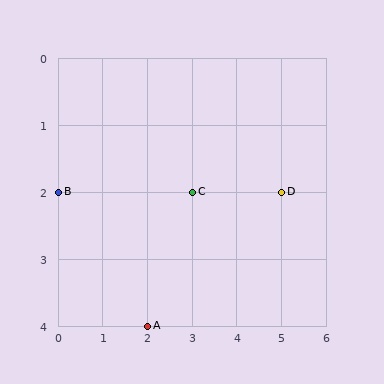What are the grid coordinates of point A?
Point A is at grid coordinates (2, 4).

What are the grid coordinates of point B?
Point B is at grid coordinates (0, 2).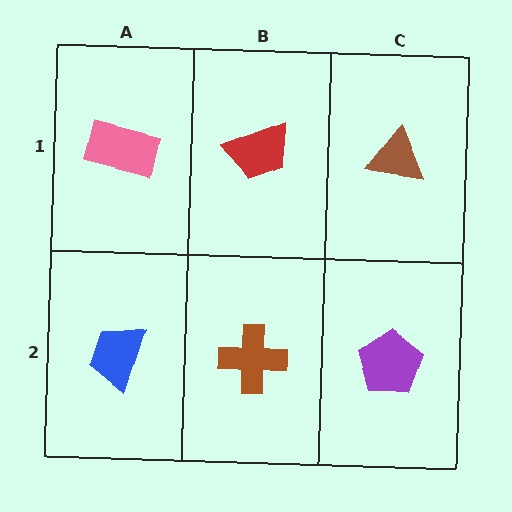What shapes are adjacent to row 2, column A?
A pink rectangle (row 1, column A), a brown cross (row 2, column B).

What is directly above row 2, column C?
A brown triangle.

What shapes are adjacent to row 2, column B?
A red trapezoid (row 1, column B), a blue trapezoid (row 2, column A), a purple pentagon (row 2, column C).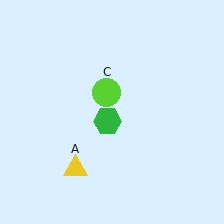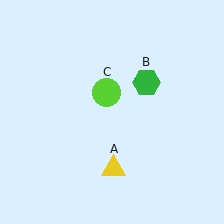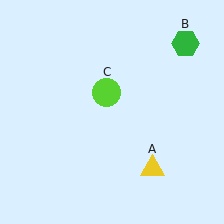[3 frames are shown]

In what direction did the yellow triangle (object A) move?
The yellow triangle (object A) moved right.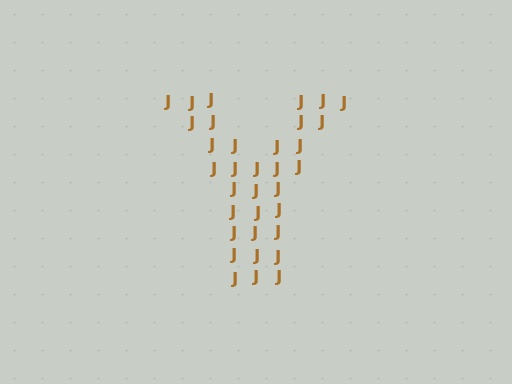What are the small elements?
The small elements are letter J's.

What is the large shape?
The large shape is the letter Y.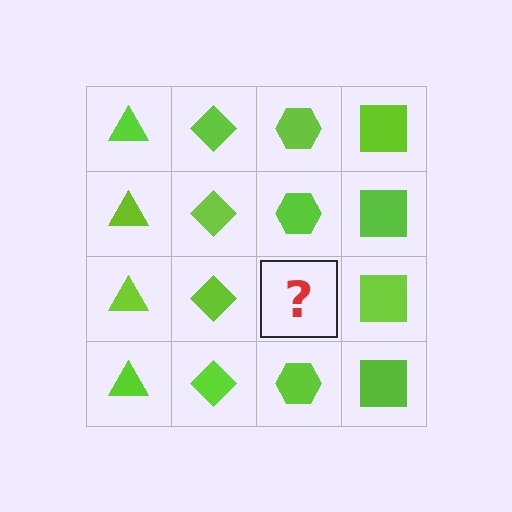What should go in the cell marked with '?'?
The missing cell should contain a lime hexagon.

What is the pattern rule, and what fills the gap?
The rule is that each column has a consistent shape. The gap should be filled with a lime hexagon.